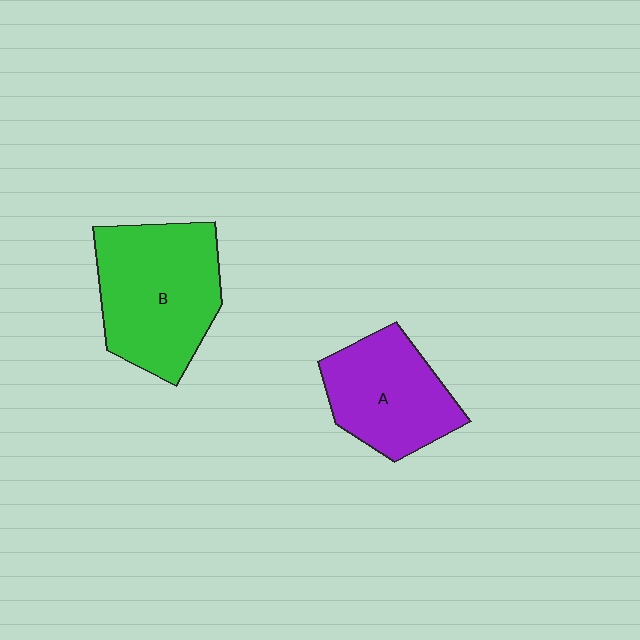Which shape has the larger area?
Shape B (green).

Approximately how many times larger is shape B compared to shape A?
Approximately 1.3 times.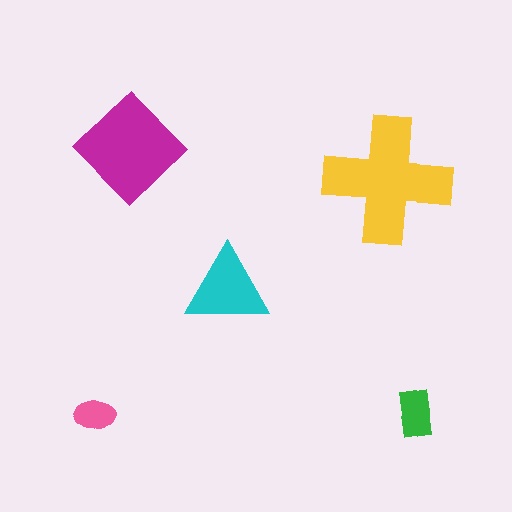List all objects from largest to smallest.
The yellow cross, the magenta diamond, the cyan triangle, the green rectangle, the pink ellipse.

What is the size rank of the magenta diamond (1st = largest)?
2nd.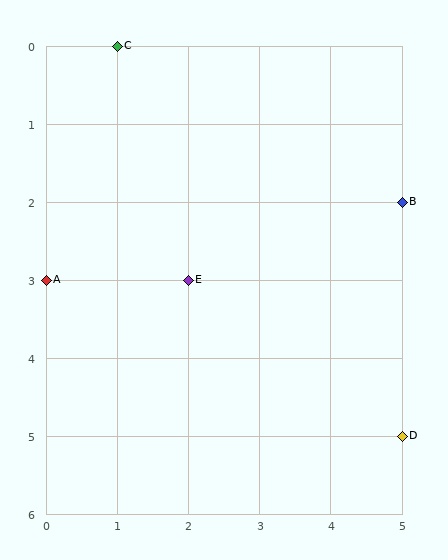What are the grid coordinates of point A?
Point A is at grid coordinates (0, 3).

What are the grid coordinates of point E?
Point E is at grid coordinates (2, 3).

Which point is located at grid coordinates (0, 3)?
Point A is at (0, 3).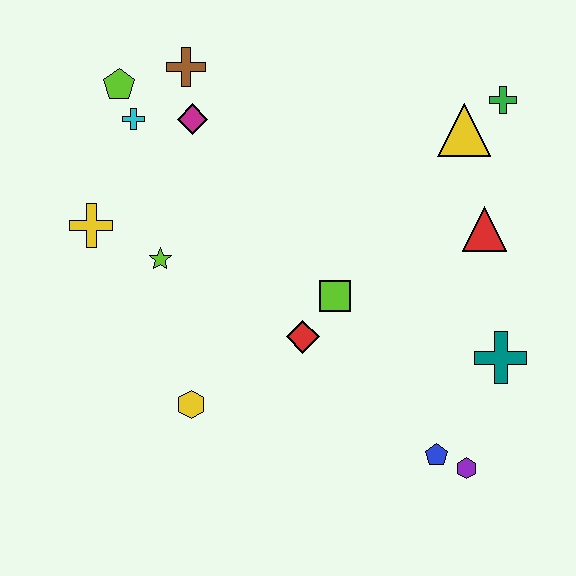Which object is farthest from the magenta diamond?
The purple hexagon is farthest from the magenta diamond.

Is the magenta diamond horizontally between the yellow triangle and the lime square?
No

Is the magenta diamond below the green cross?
Yes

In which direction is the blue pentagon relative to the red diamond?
The blue pentagon is to the right of the red diamond.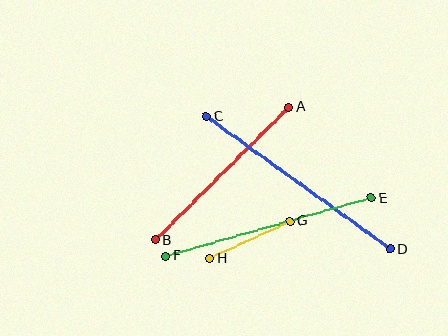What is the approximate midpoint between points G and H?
The midpoint is at approximately (250, 240) pixels.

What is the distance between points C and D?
The distance is approximately 227 pixels.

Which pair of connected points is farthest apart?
Points C and D are farthest apart.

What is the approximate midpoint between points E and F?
The midpoint is at approximately (268, 227) pixels.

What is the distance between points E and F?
The distance is approximately 213 pixels.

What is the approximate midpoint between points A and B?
The midpoint is at approximately (222, 173) pixels.